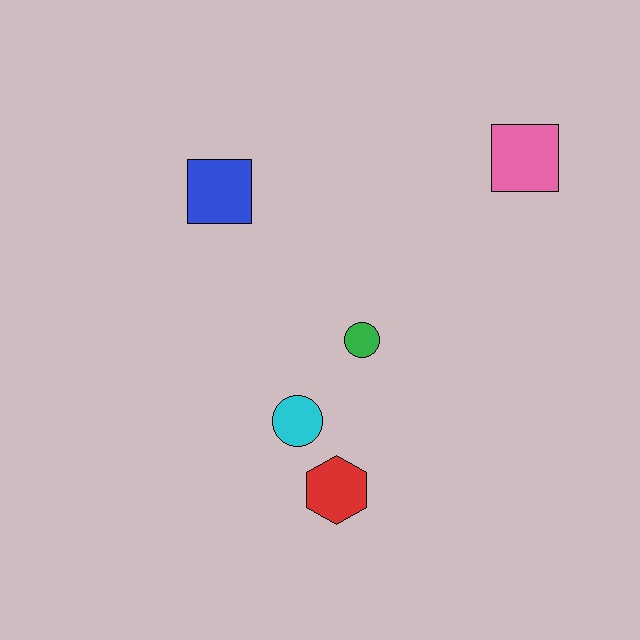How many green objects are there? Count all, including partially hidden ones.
There is 1 green object.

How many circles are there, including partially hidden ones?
There are 2 circles.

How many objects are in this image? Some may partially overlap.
There are 5 objects.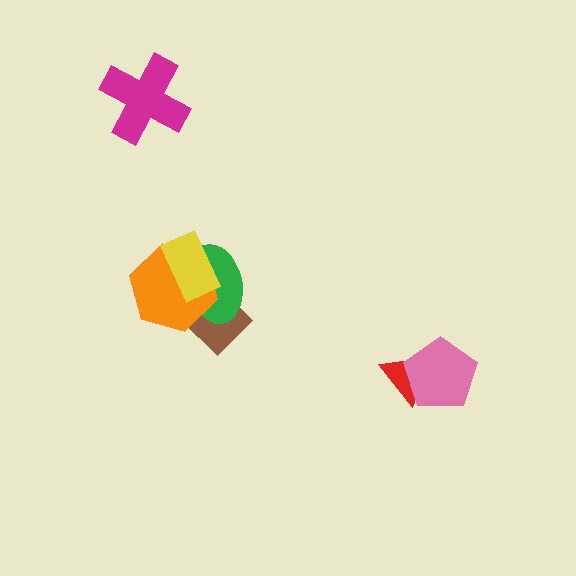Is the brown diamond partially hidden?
Yes, it is partially covered by another shape.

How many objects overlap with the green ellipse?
3 objects overlap with the green ellipse.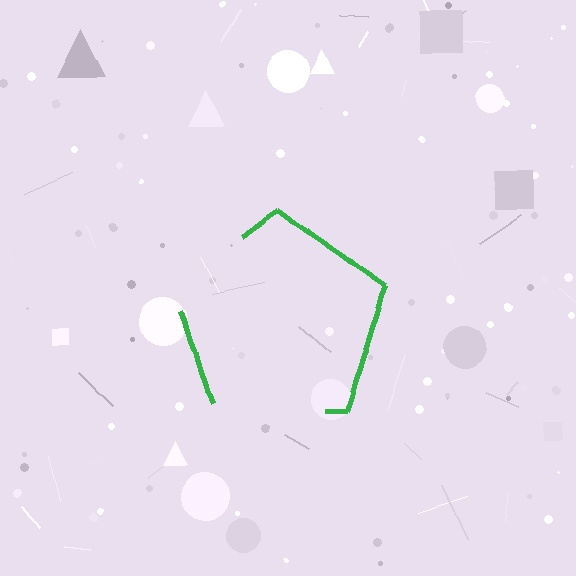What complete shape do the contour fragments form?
The contour fragments form a pentagon.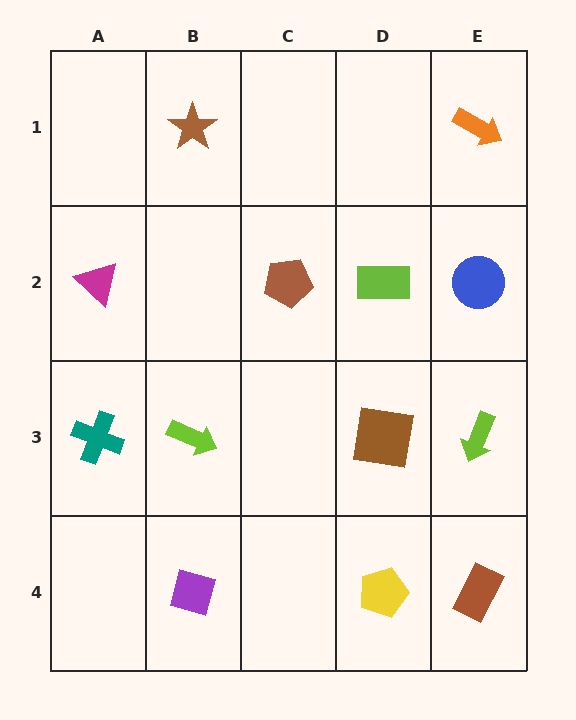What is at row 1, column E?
An orange arrow.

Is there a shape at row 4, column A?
No, that cell is empty.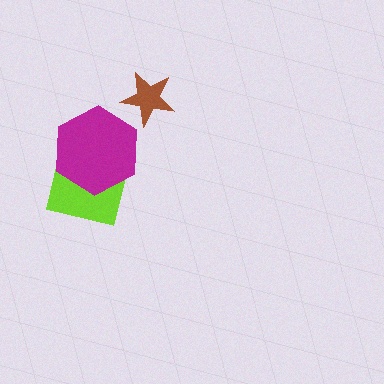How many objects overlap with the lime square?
1 object overlaps with the lime square.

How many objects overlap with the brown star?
0 objects overlap with the brown star.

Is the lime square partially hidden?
Yes, it is partially covered by another shape.